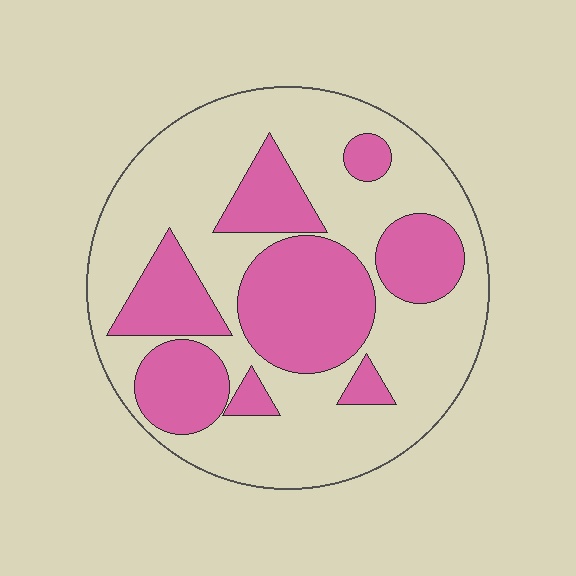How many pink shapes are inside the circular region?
8.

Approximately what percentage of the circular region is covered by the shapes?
Approximately 35%.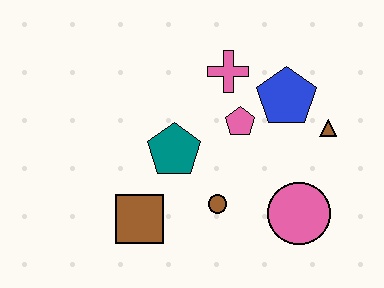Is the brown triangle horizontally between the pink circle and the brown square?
No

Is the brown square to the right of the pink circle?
No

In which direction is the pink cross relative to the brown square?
The pink cross is above the brown square.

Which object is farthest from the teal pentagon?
The brown triangle is farthest from the teal pentagon.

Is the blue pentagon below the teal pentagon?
No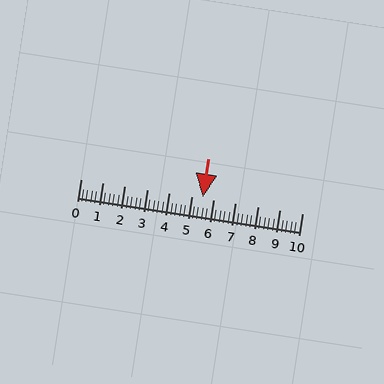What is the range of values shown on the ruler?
The ruler shows values from 0 to 10.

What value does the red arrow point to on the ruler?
The red arrow points to approximately 5.5.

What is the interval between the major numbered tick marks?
The major tick marks are spaced 1 units apart.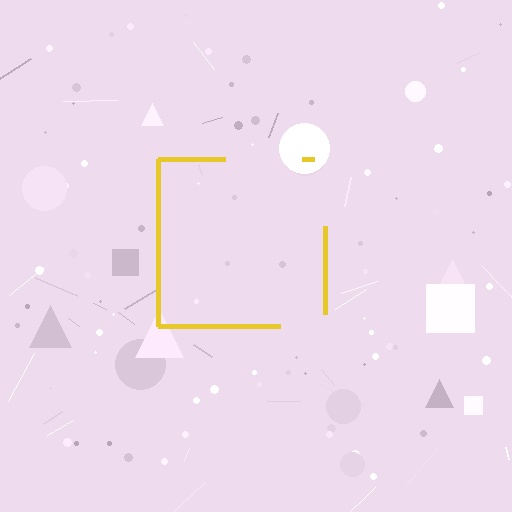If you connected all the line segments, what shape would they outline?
They would outline a square.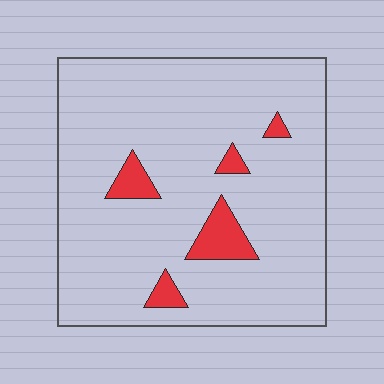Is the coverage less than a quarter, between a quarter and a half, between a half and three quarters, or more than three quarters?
Less than a quarter.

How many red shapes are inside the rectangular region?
5.